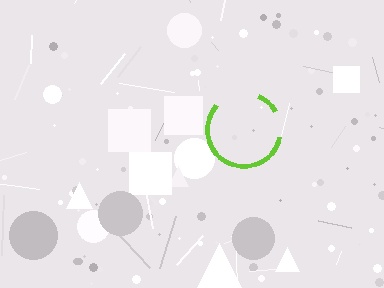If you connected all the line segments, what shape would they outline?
They would outline a circle.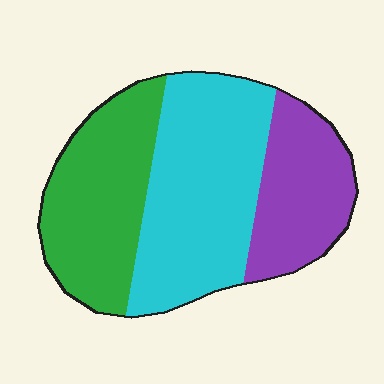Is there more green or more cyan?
Cyan.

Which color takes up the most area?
Cyan, at roughly 45%.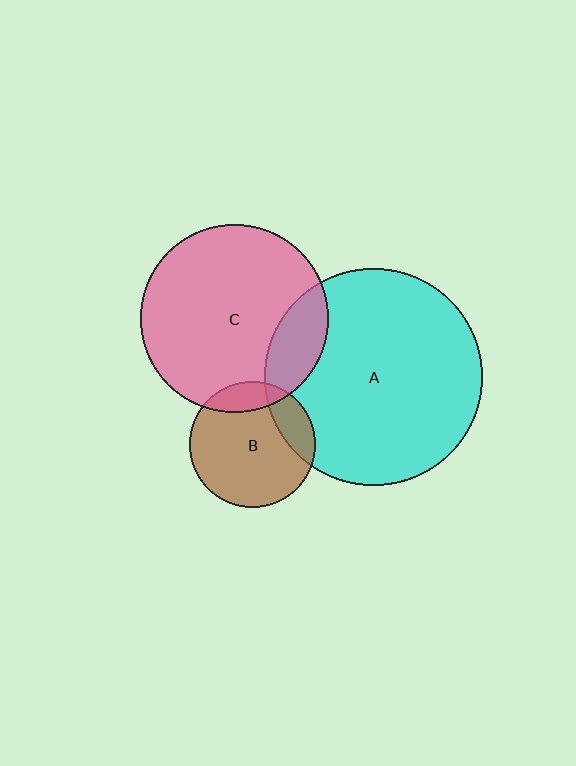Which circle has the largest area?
Circle A (cyan).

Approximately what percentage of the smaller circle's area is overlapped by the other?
Approximately 15%.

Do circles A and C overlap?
Yes.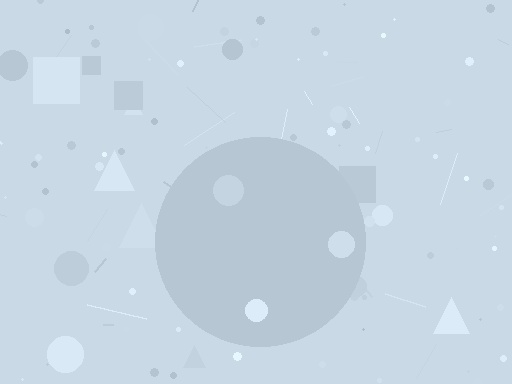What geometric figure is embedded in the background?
A circle is embedded in the background.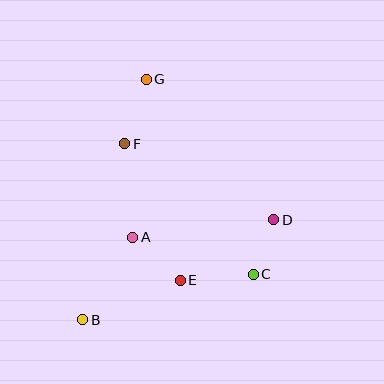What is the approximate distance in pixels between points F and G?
The distance between F and G is approximately 68 pixels.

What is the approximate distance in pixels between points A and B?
The distance between A and B is approximately 96 pixels.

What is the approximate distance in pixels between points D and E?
The distance between D and E is approximately 112 pixels.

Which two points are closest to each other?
Points C and D are closest to each other.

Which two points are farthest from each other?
Points B and G are farthest from each other.